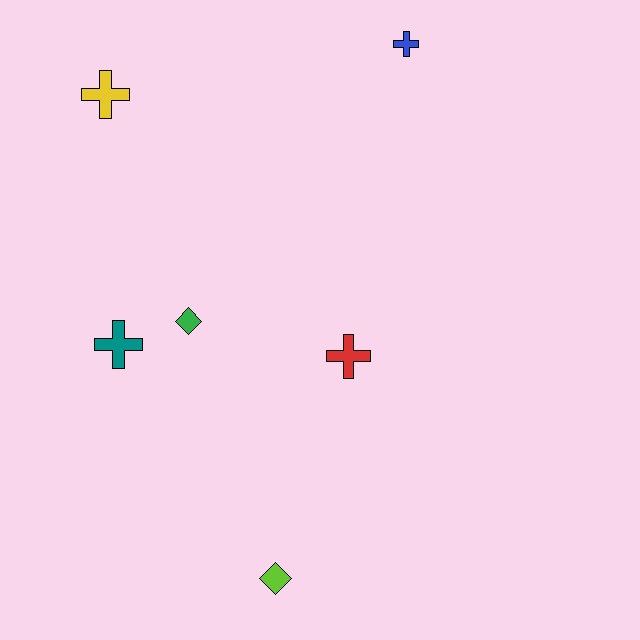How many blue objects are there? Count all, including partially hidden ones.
There is 1 blue object.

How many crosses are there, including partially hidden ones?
There are 4 crosses.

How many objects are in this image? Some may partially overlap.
There are 6 objects.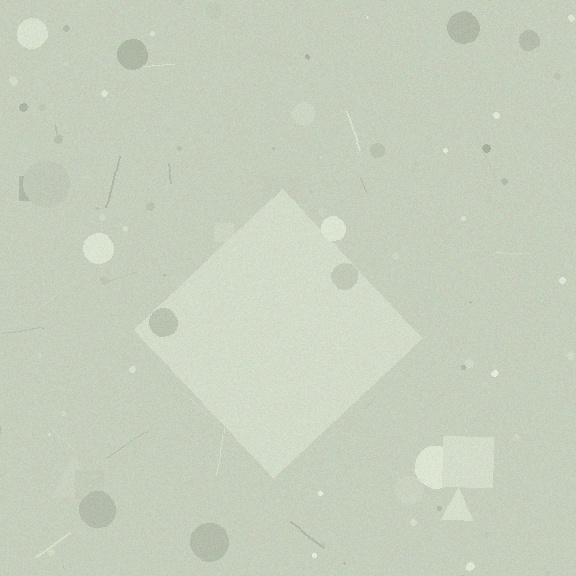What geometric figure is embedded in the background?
A diamond is embedded in the background.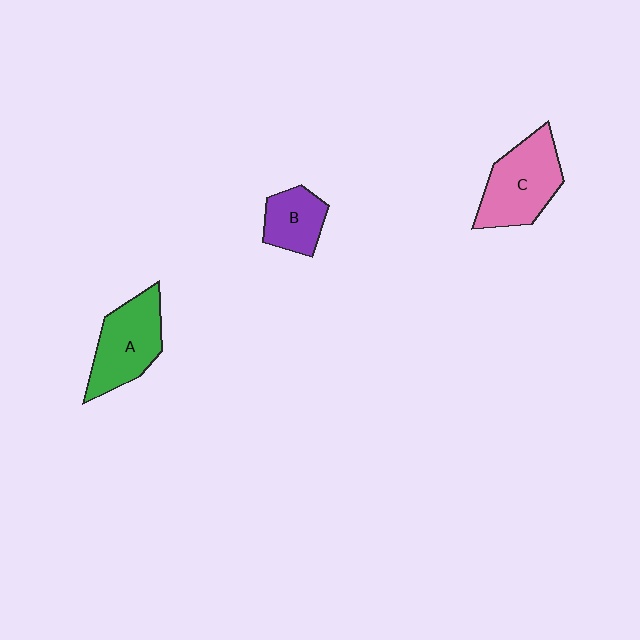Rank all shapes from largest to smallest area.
From largest to smallest: C (pink), A (green), B (purple).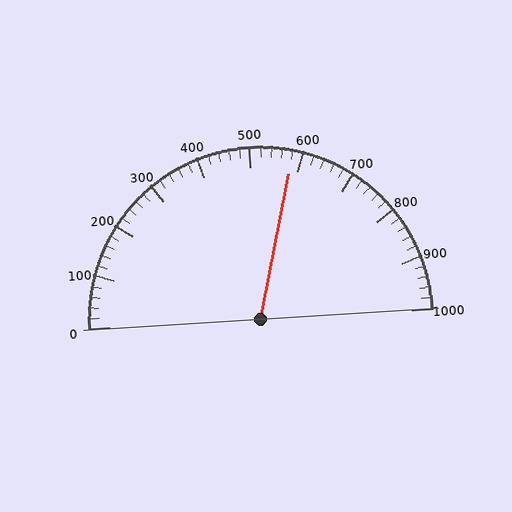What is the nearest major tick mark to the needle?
The nearest major tick mark is 600.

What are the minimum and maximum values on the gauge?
The gauge ranges from 0 to 1000.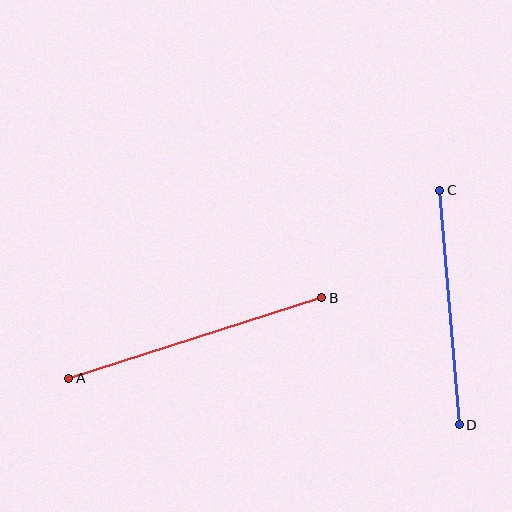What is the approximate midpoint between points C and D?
The midpoint is at approximately (449, 308) pixels.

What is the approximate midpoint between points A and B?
The midpoint is at approximately (195, 338) pixels.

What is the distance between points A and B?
The distance is approximately 266 pixels.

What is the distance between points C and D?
The distance is approximately 235 pixels.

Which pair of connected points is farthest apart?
Points A and B are farthest apart.